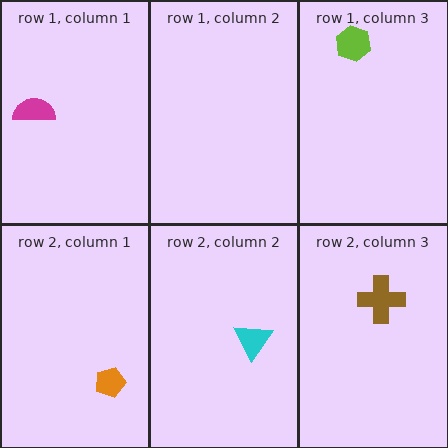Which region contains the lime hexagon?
The row 1, column 3 region.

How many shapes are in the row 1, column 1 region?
1.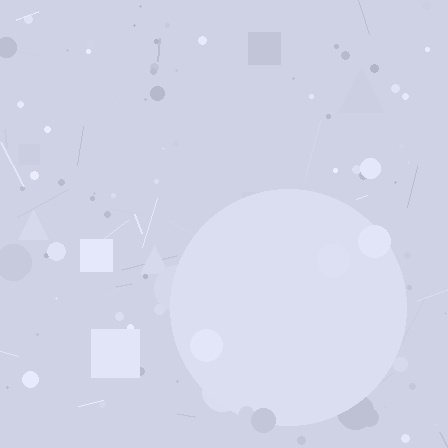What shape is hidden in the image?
A circle is hidden in the image.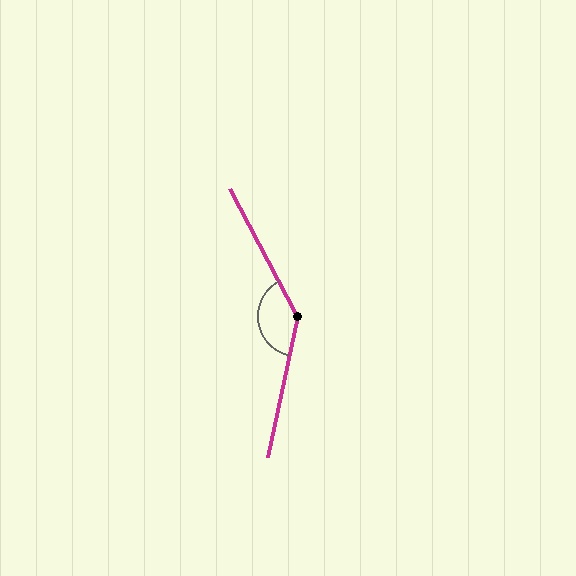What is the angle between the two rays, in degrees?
Approximately 141 degrees.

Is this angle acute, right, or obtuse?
It is obtuse.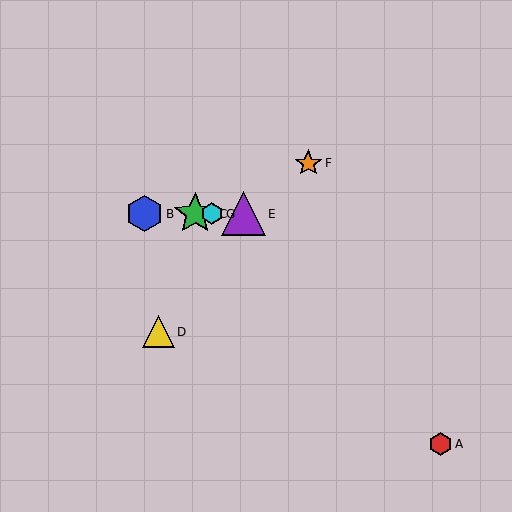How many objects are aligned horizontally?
4 objects (B, C, E, G) are aligned horizontally.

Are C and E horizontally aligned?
Yes, both are at y≈214.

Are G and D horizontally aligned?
No, G is at y≈214 and D is at y≈332.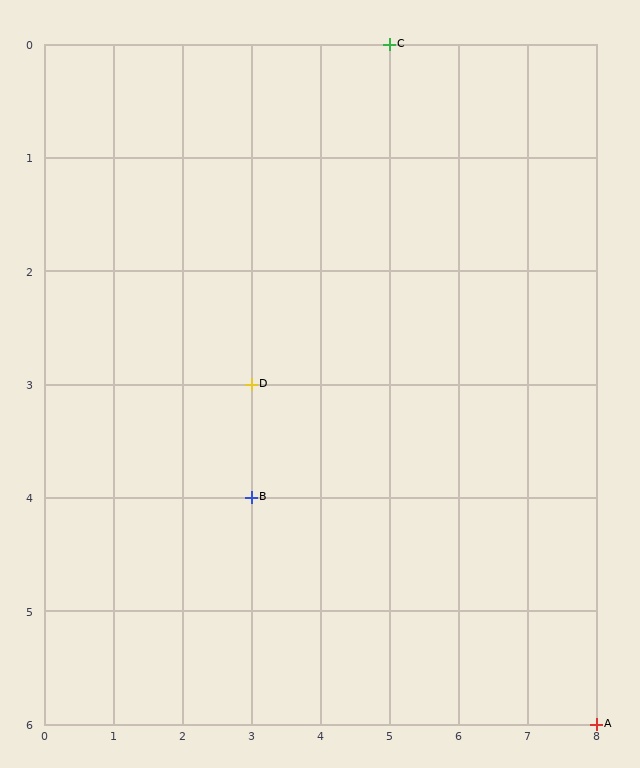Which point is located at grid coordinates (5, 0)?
Point C is at (5, 0).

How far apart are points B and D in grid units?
Points B and D are 1 row apart.